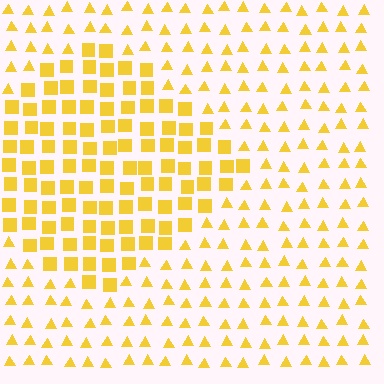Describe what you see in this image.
The image is filled with small yellow elements arranged in a uniform grid. A diamond-shaped region contains squares, while the surrounding area contains triangles. The boundary is defined purely by the change in element shape.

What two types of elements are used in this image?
The image uses squares inside the diamond region and triangles outside it.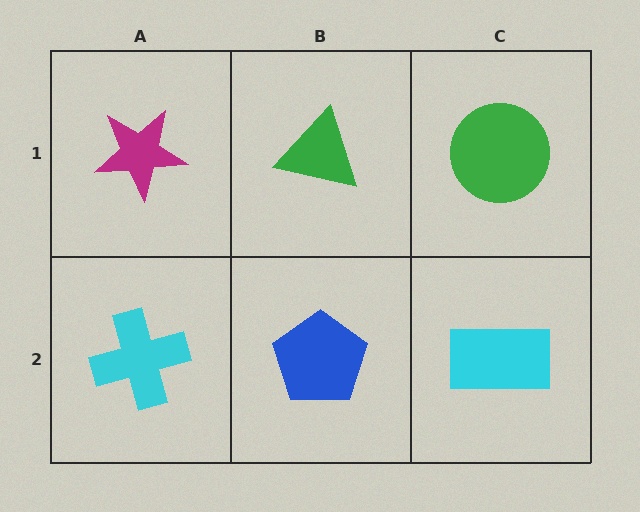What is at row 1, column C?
A green circle.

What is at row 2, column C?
A cyan rectangle.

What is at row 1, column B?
A green triangle.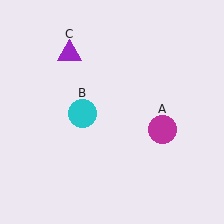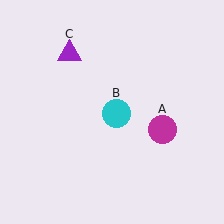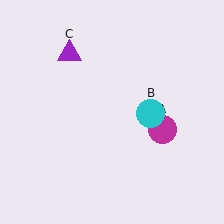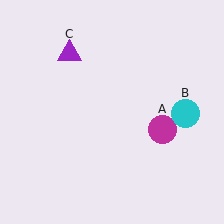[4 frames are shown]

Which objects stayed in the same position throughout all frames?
Magenta circle (object A) and purple triangle (object C) remained stationary.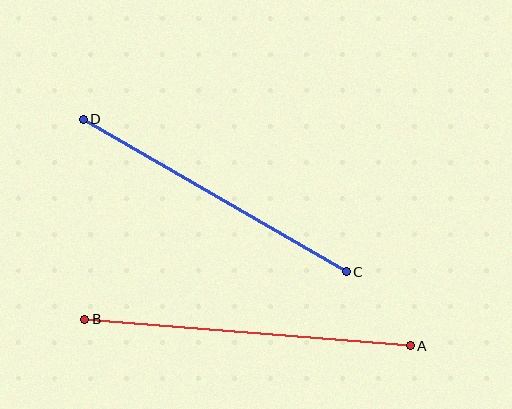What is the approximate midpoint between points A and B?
The midpoint is at approximately (247, 332) pixels.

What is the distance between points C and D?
The distance is approximately 304 pixels.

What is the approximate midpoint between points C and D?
The midpoint is at approximately (215, 196) pixels.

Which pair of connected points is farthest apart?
Points A and B are farthest apart.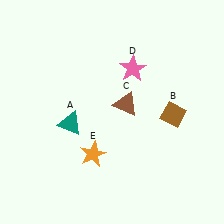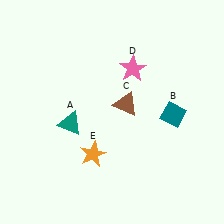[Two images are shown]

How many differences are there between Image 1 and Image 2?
There is 1 difference between the two images.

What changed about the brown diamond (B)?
In Image 1, B is brown. In Image 2, it changed to teal.